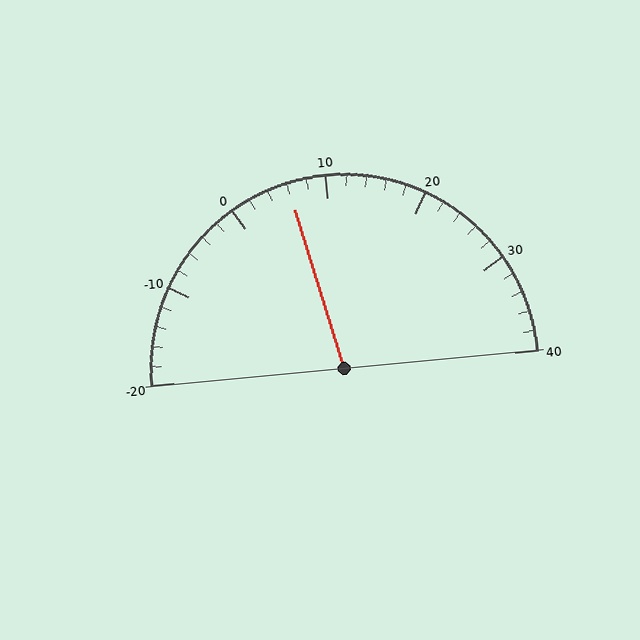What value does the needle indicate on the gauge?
The needle indicates approximately 6.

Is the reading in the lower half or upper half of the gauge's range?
The reading is in the lower half of the range (-20 to 40).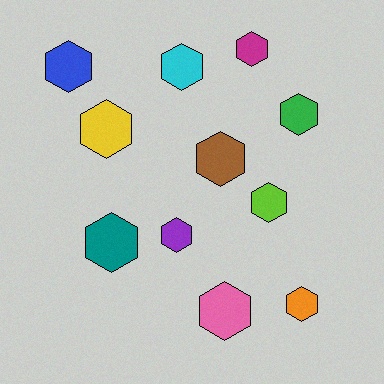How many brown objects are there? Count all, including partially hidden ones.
There is 1 brown object.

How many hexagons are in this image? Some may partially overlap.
There are 11 hexagons.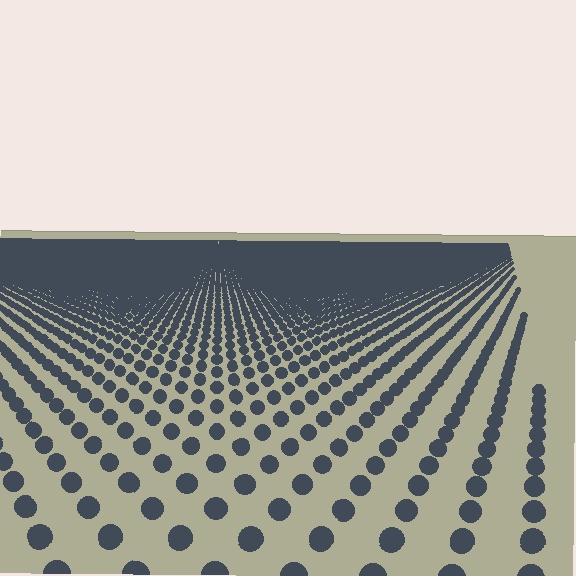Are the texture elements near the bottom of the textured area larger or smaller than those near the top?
Larger. Near the bottom, elements are closer to the viewer and appear at a bigger on-screen size.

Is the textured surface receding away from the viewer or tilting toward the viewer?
The surface is receding away from the viewer. Texture elements get smaller and denser toward the top.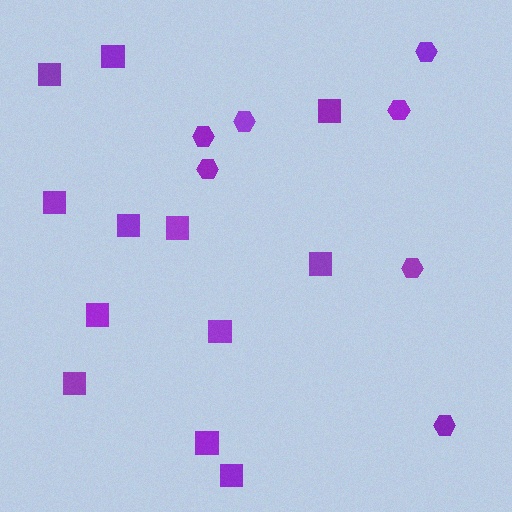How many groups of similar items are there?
There are 2 groups: one group of hexagons (7) and one group of squares (12).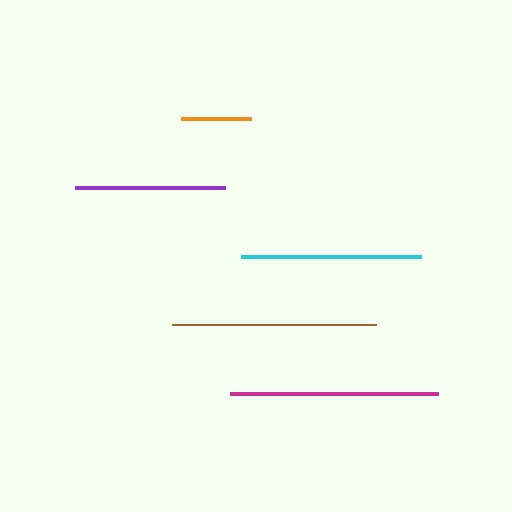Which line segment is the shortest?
The orange line is the shortest at approximately 70 pixels.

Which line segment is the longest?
The magenta line is the longest at approximately 207 pixels.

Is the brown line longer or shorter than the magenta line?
The magenta line is longer than the brown line.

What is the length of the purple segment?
The purple segment is approximately 150 pixels long.